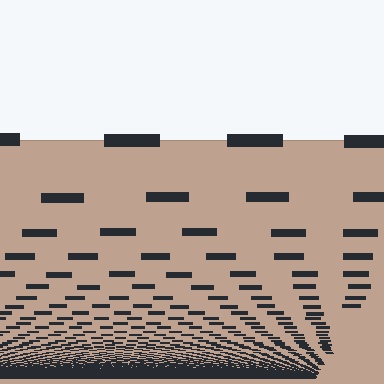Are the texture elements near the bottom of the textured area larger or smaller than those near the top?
Smaller. The gradient is inverted — elements near the bottom are smaller and denser.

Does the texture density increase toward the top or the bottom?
Density increases toward the bottom.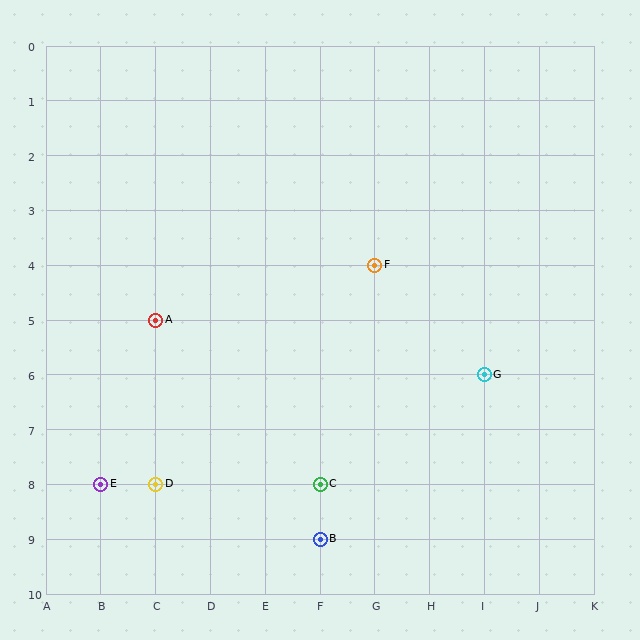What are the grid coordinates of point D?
Point D is at grid coordinates (C, 8).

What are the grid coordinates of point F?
Point F is at grid coordinates (G, 4).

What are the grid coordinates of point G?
Point G is at grid coordinates (I, 6).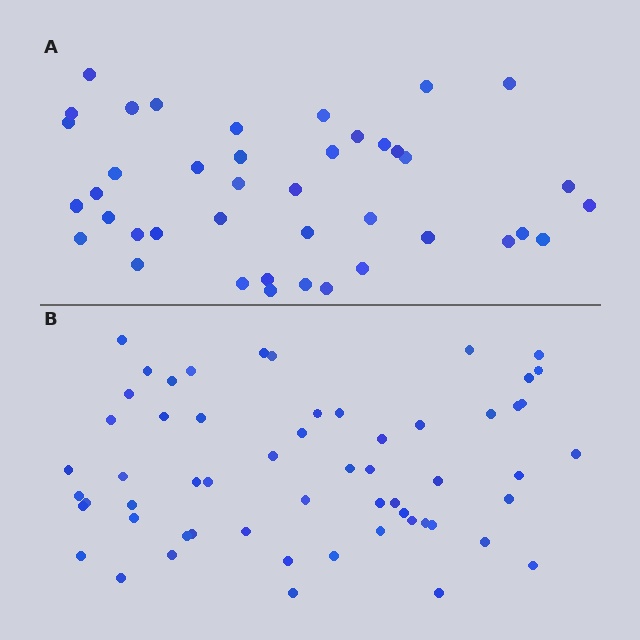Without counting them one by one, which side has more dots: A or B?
Region B (the bottom region) has more dots.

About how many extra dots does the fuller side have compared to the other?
Region B has approximately 15 more dots than region A.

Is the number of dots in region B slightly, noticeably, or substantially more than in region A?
Region B has noticeably more, but not dramatically so. The ratio is roughly 1.4 to 1.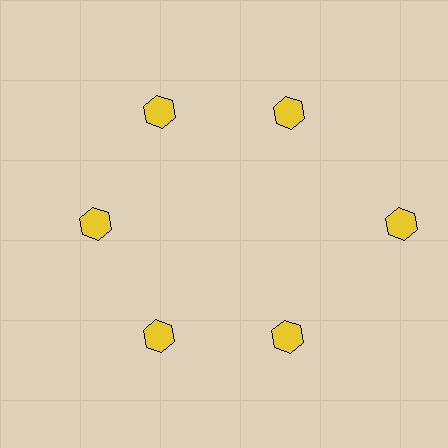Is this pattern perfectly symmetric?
No. The 6 yellow hexagons are arranged in a ring, but one element near the 3 o'clock position is pushed outward from the center, breaking the 6-fold rotational symmetry.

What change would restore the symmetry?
The symmetry would be restored by moving it inward, back onto the ring so that all 6 hexagons sit at equal angles and equal distance from the center.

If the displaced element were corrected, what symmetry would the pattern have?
It would have 6-fold rotational symmetry — the pattern would map onto itself every 60 degrees.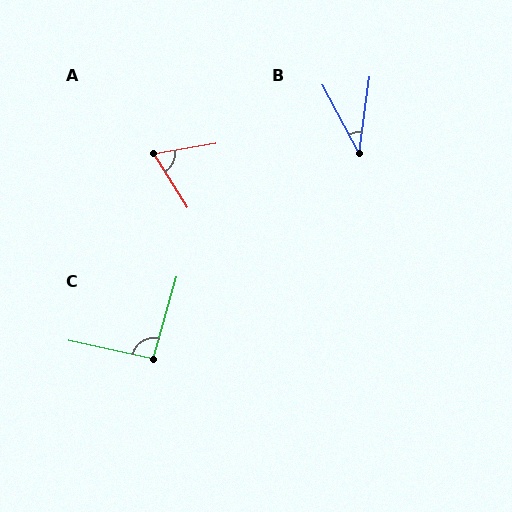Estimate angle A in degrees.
Approximately 68 degrees.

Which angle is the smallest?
B, at approximately 36 degrees.